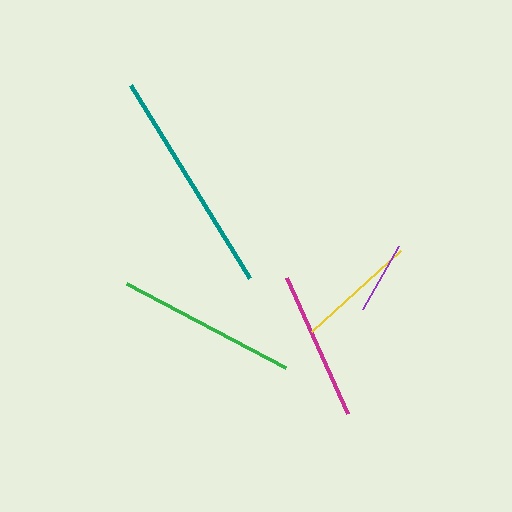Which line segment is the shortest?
The purple line is the shortest at approximately 73 pixels.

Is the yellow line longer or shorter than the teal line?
The teal line is longer than the yellow line.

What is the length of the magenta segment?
The magenta segment is approximately 149 pixels long.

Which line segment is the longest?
The teal line is the longest at approximately 227 pixels.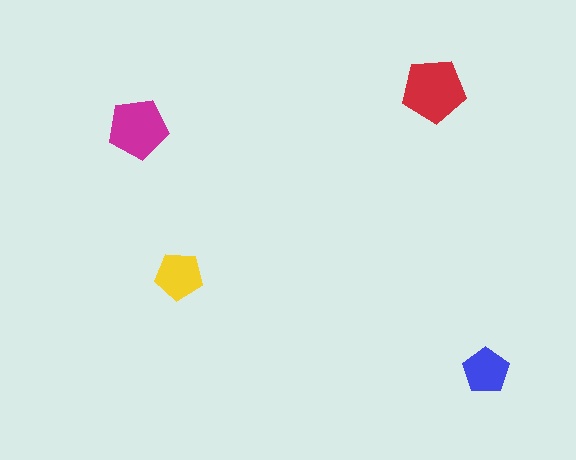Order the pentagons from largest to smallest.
the red one, the magenta one, the yellow one, the blue one.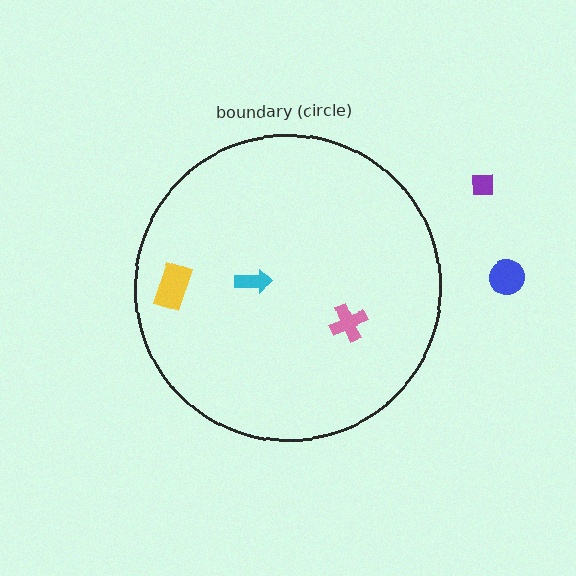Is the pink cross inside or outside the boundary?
Inside.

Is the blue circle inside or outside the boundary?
Outside.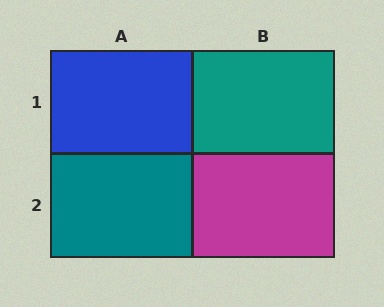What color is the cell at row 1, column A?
Blue.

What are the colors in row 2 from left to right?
Teal, magenta.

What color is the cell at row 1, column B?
Teal.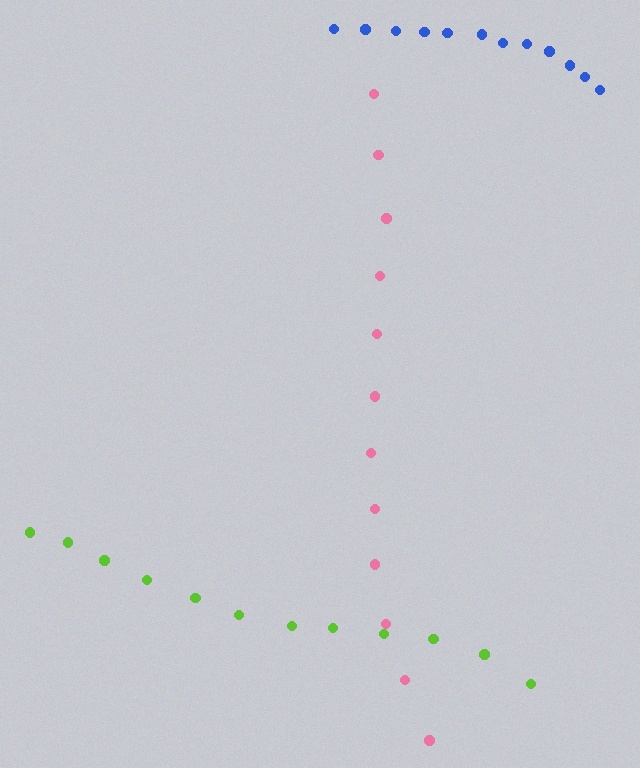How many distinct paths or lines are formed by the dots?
There are 3 distinct paths.